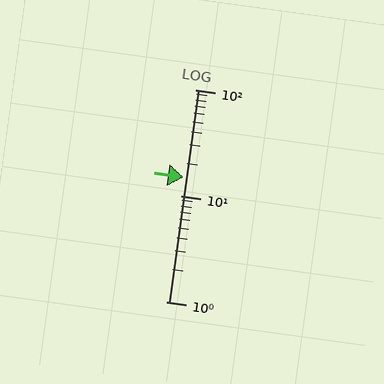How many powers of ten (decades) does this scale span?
The scale spans 2 decades, from 1 to 100.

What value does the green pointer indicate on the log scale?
The pointer indicates approximately 15.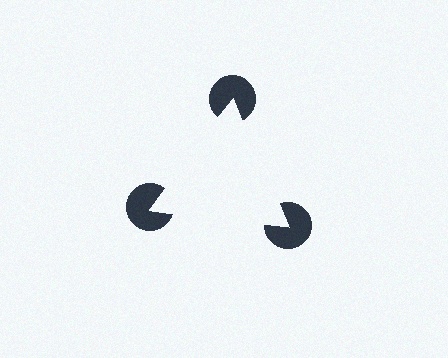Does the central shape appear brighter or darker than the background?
It typically appears slightly brighter than the background, even though no actual brightness change is drawn.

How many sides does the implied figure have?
3 sides.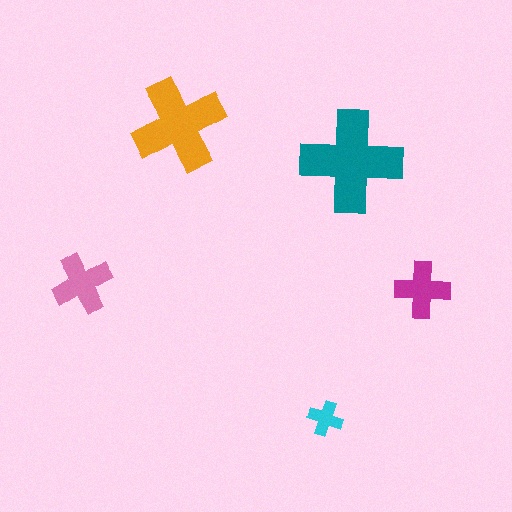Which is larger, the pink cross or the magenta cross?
The pink one.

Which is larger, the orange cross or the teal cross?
The teal one.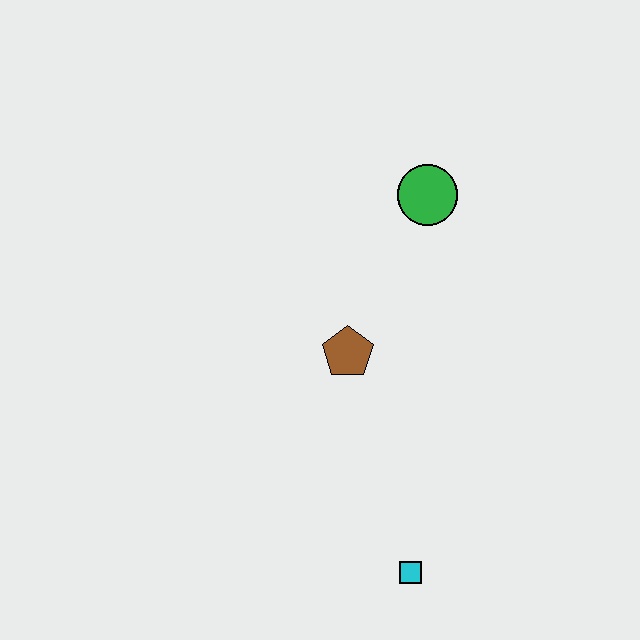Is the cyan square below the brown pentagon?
Yes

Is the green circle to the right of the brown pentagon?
Yes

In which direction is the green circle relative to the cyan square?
The green circle is above the cyan square.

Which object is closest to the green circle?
The brown pentagon is closest to the green circle.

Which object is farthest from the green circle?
The cyan square is farthest from the green circle.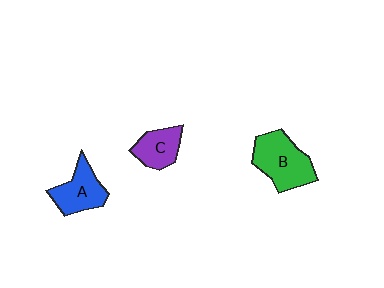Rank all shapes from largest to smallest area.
From largest to smallest: B (green), A (blue), C (purple).